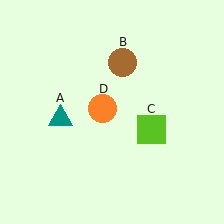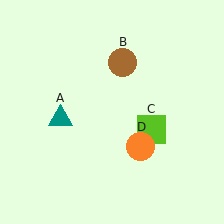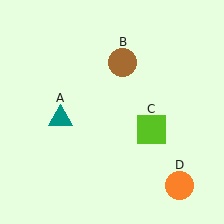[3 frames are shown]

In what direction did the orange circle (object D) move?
The orange circle (object D) moved down and to the right.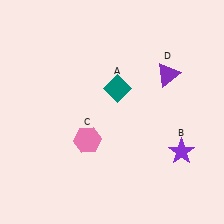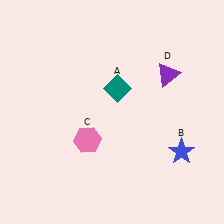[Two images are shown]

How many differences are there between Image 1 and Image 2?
There is 1 difference between the two images.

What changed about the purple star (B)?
In Image 1, B is purple. In Image 2, it changed to blue.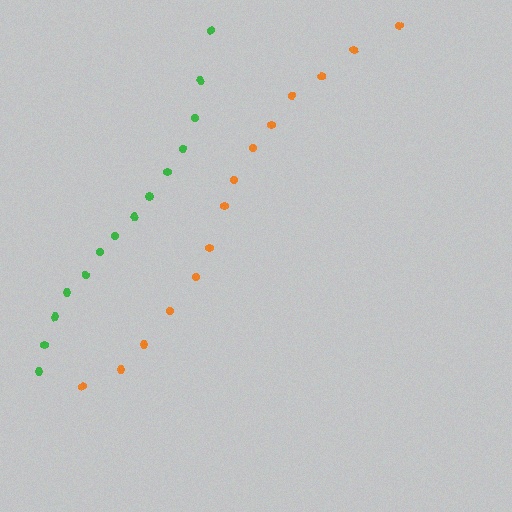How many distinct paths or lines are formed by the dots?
There are 2 distinct paths.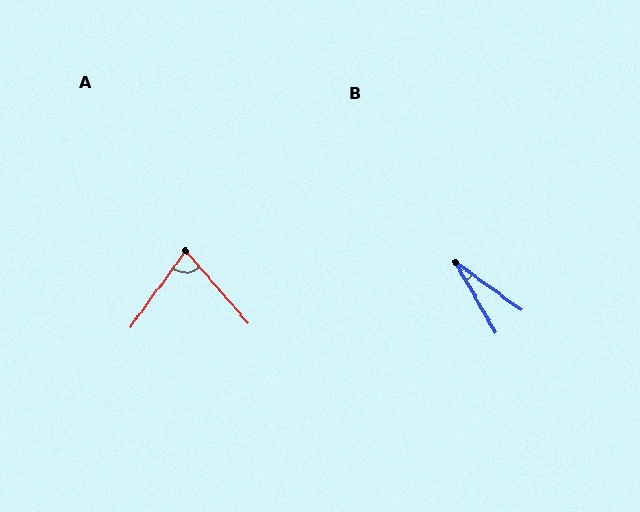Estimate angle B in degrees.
Approximately 24 degrees.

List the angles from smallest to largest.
B (24°), A (77°).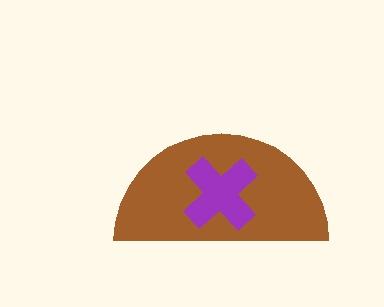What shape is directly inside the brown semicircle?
The purple cross.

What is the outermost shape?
The brown semicircle.